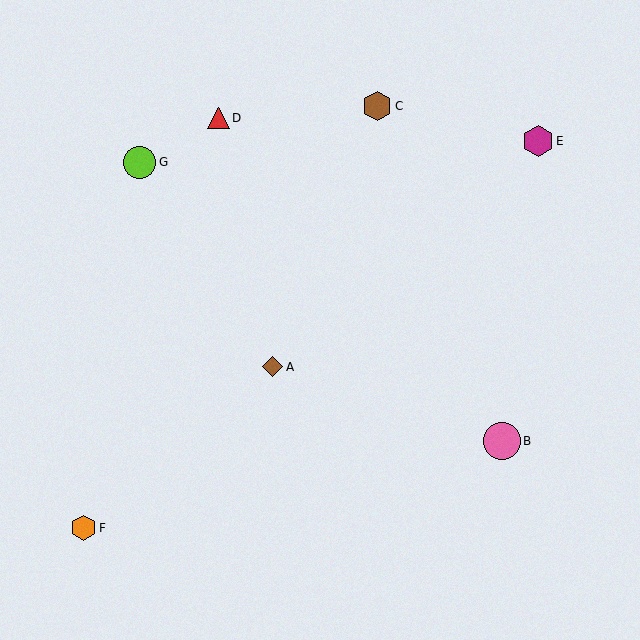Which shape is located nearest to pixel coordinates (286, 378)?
The brown diamond (labeled A) at (273, 367) is nearest to that location.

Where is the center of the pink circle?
The center of the pink circle is at (502, 441).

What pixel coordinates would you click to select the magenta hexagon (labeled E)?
Click at (538, 141) to select the magenta hexagon E.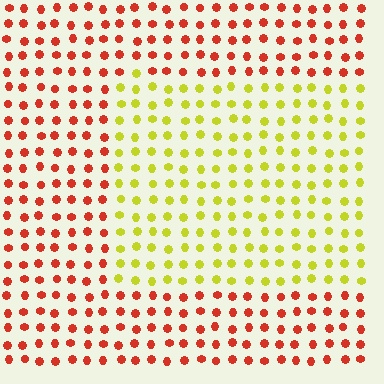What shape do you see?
I see a rectangle.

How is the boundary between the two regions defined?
The boundary is defined purely by a slight shift in hue (about 62 degrees). Spacing, size, and orientation are identical on both sides.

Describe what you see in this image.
The image is filled with small red elements in a uniform arrangement. A rectangle-shaped region is visible where the elements are tinted to a slightly different hue, forming a subtle color boundary.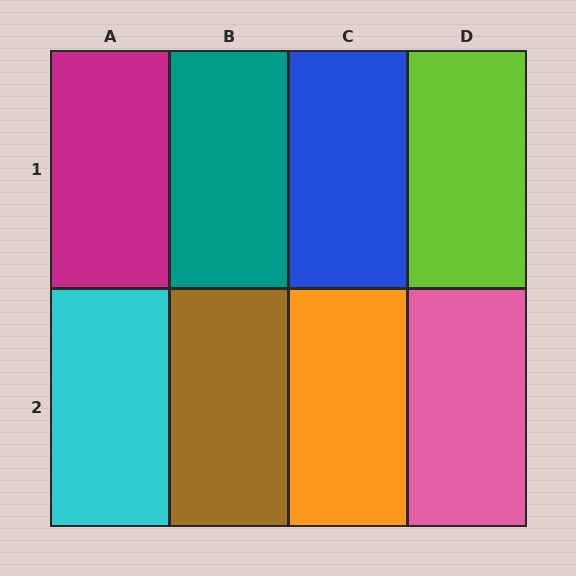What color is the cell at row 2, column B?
Brown.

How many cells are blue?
1 cell is blue.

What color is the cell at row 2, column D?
Pink.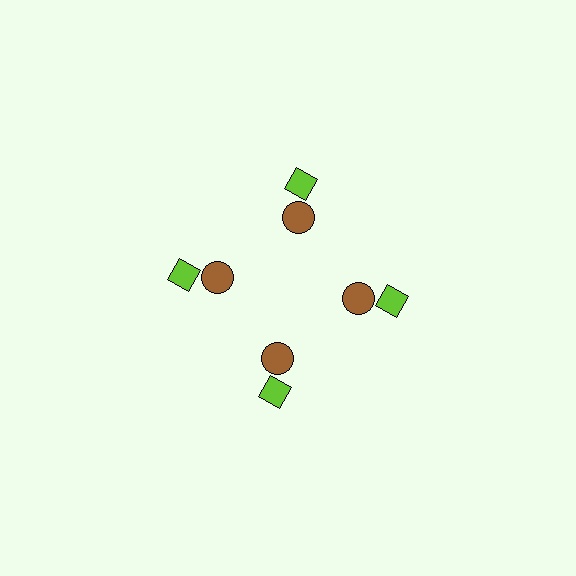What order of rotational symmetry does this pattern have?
This pattern has 4-fold rotational symmetry.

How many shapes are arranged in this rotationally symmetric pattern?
There are 8 shapes, arranged in 4 groups of 2.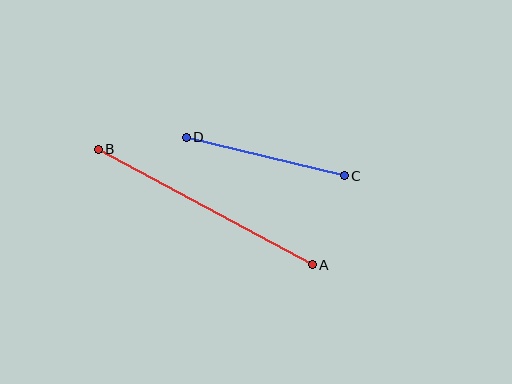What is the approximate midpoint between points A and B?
The midpoint is at approximately (205, 207) pixels.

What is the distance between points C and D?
The distance is approximately 163 pixels.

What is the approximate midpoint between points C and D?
The midpoint is at approximately (265, 157) pixels.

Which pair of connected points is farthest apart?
Points A and B are farthest apart.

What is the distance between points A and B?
The distance is approximately 243 pixels.